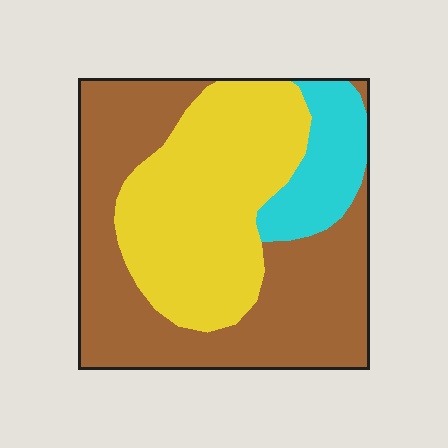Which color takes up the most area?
Brown, at roughly 50%.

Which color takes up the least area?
Cyan, at roughly 15%.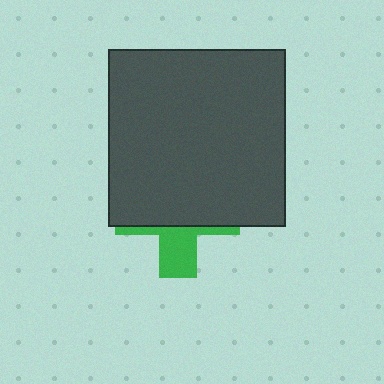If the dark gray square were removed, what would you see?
You would see the complete green cross.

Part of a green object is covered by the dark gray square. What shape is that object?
It is a cross.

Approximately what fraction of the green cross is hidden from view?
Roughly 68% of the green cross is hidden behind the dark gray square.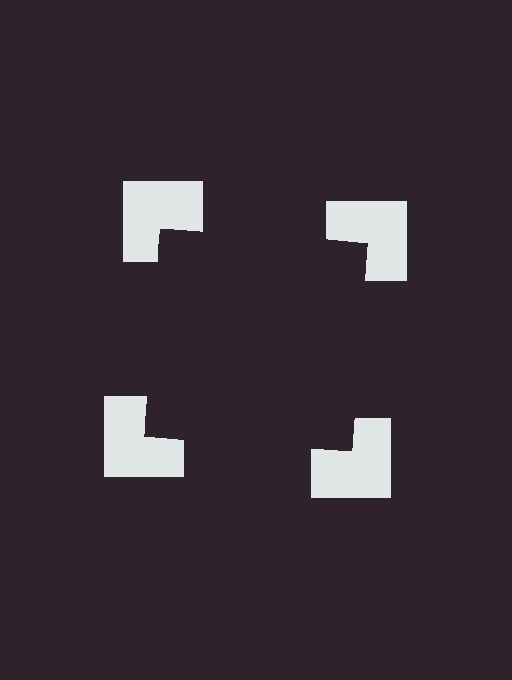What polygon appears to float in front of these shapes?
An illusory square — its edges are inferred from the aligned wedge cuts in the notched squares, not physically drawn.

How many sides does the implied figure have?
4 sides.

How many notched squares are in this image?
There are 4 — one at each vertex of the illusory square.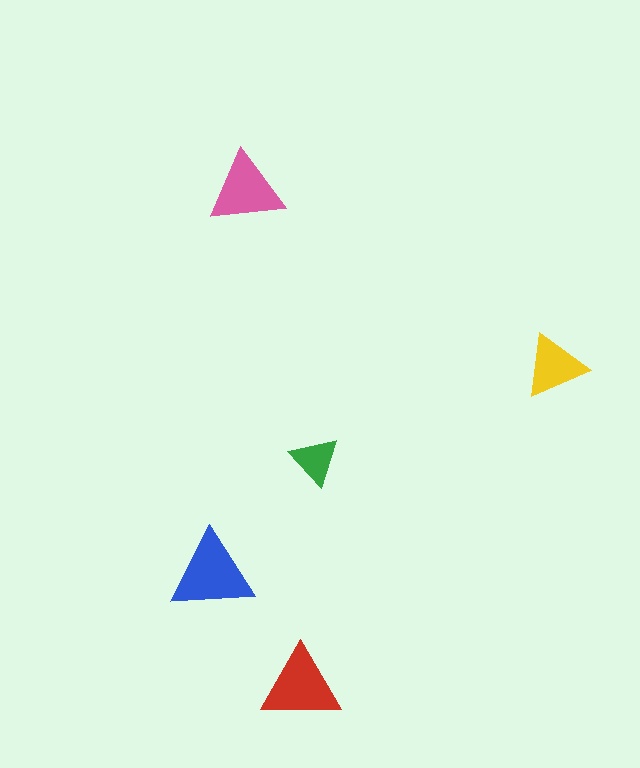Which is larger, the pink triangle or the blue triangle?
The blue one.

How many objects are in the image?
There are 5 objects in the image.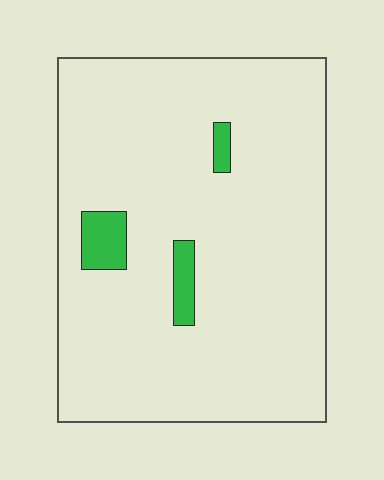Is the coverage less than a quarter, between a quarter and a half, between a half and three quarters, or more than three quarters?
Less than a quarter.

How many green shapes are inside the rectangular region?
3.